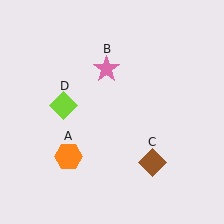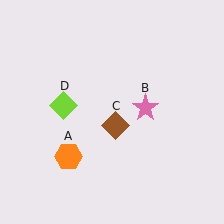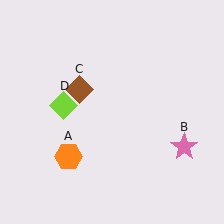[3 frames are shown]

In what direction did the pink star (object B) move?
The pink star (object B) moved down and to the right.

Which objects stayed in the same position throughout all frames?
Orange hexagon (object A) and lime diamond (object D) remained stationary.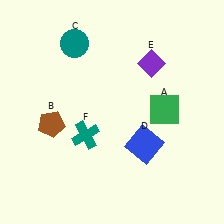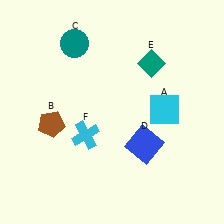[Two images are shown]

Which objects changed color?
A changed from green to cyan. E changed from purple to teal. F changed from teal to cyan.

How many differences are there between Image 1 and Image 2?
There are 3 differences between the two images.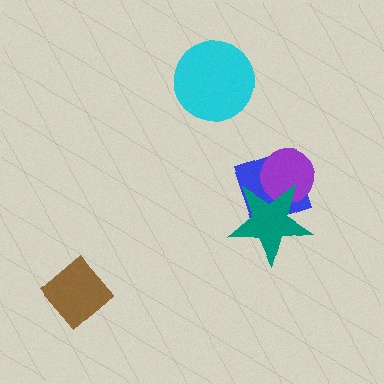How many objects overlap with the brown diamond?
0 objects overlap with the brown diamond.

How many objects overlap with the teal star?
2 objects overlap with the teal star.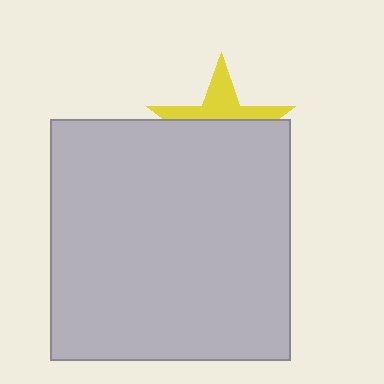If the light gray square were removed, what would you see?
You would see the complete yellow star.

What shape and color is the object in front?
The object in front is a light gray square.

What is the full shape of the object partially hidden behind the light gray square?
The partially hidden object is a yellow star.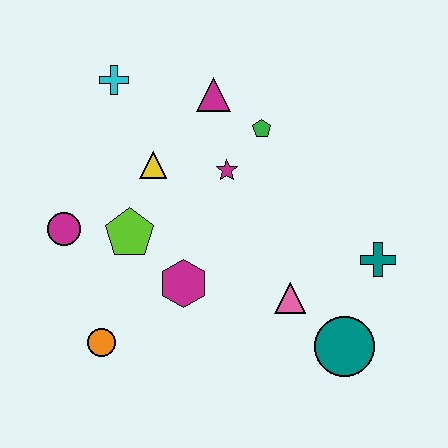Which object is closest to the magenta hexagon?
The lime pentagon is closest to the magenta hexagon.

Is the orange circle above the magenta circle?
No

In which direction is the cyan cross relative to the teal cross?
The cyan cross is to the left of the teal cross.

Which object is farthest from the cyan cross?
The teal circle is farthest from the cyan cross.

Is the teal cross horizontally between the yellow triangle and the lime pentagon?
No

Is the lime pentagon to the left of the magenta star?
Yes